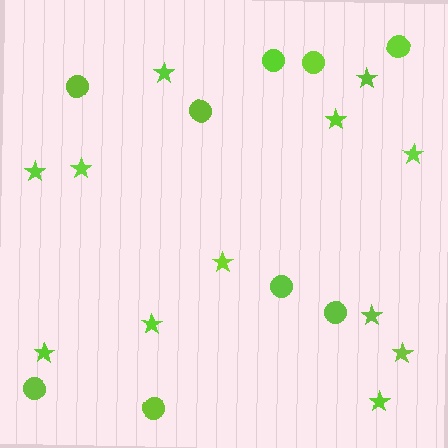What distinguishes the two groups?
There are 2 groups: one group of stars (12) and one group of circles (9).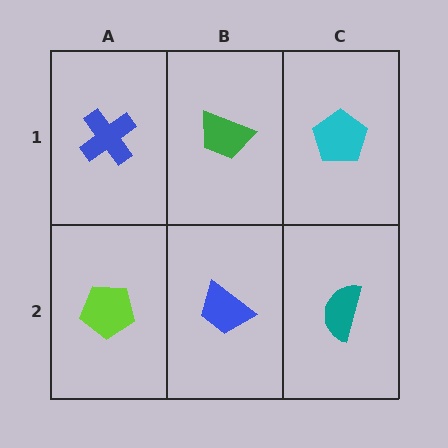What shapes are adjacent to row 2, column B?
A green trapezoid (row 1, column B), a lime pentagon (row 2, column A), a teal semicircle (row 2, column C).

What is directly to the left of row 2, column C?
A blue trapezoid.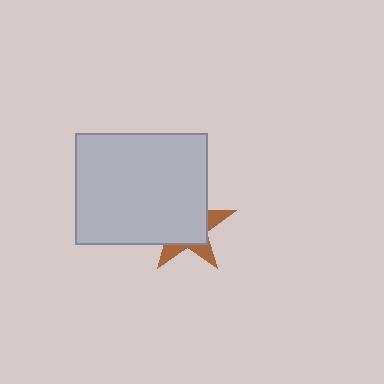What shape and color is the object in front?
The object in front is a light gray rectangle.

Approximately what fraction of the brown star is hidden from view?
Roughly 69% of the brown star is hidden behind the light gray rectangle.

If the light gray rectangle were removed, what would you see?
You would see the complete brown star.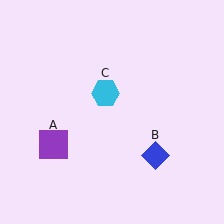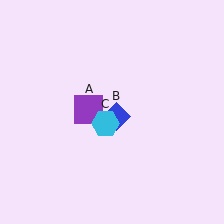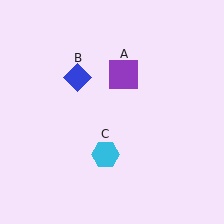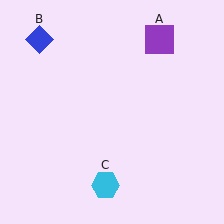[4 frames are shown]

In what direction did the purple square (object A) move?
The purple square (object A) moved up and to the right.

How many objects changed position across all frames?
3 objects changed position: purple square (object A), blue diamond (object B), cyan hexagon (object C).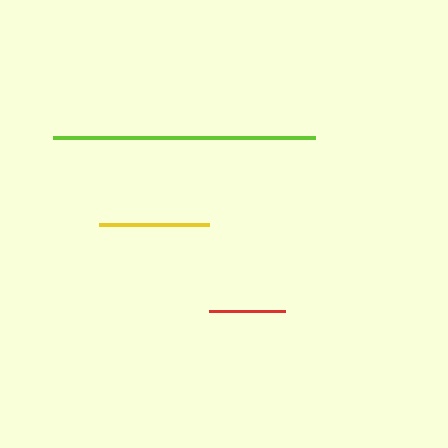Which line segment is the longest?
The lime line is the longest at approximately 262 pixels.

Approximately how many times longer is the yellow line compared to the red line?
The yellow line is approximately 1.4 times the length of the red line.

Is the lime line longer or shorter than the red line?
The lime line is longer than the red line.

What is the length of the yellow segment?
The yellow segment is approximately 110 pixels long.